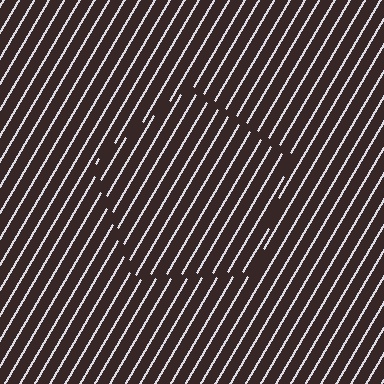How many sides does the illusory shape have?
5 sides — the line-ends trace a pentagon.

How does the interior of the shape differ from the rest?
The interior of the shape contains the same grating, shifted by half a period — the contour is defined by the phase discontinuity where line-ends from the inner and outer gratings abut.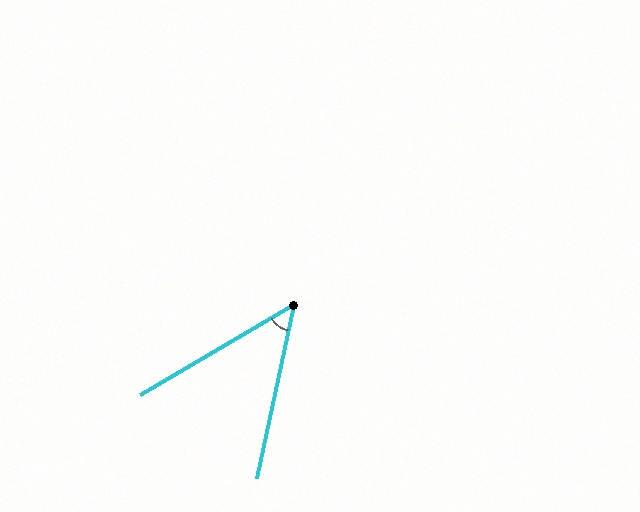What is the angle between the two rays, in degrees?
Approximately 47 degrees.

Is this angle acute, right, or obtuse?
It is acute.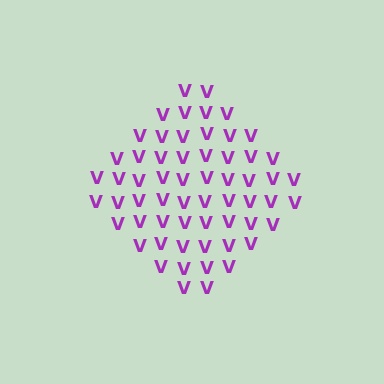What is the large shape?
The large shape is a diamond.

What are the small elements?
The small elements are letter V's.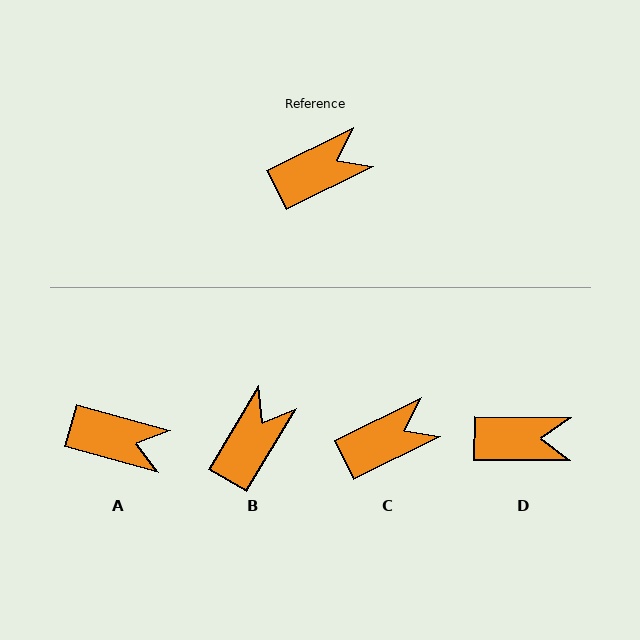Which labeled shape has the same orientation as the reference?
C.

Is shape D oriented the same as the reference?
No, it is off by about 27 degrees.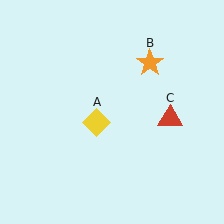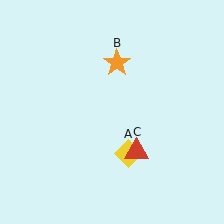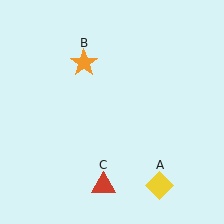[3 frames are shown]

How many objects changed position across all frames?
3 objects changed position: yellow diamond (object A), orange star (object B), red triangle (object C).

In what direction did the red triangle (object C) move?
The red triangle (object C) moved down and to the left.